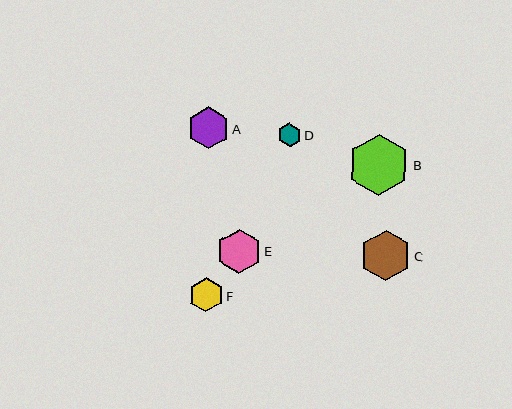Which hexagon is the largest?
Hexagon B is the largest with a size of approximately 61 pixels.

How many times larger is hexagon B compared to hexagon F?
Hexagon B is approximately 1.8 times the size of hexagon F.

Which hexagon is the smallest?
Hexagon D is the smallest with a size of approximately 24 pixels.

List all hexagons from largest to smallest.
From largest to smallest: B, C, E, A, F, D.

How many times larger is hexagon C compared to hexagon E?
Hexagon C is approximately 1.1 times the size of hexagon E.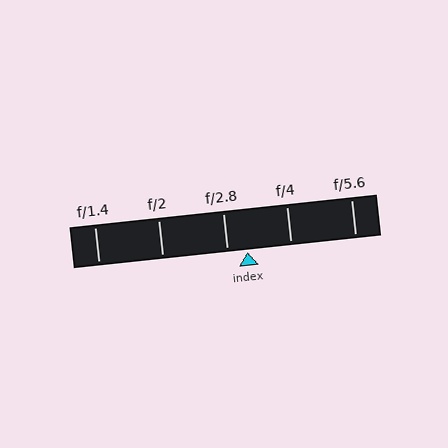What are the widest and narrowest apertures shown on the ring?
The widest aperture shown is f/1.4 and the narrowest is f/5.6.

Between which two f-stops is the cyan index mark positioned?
The index mark is between f/2.8 and f/4.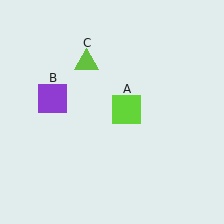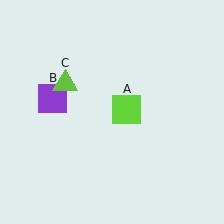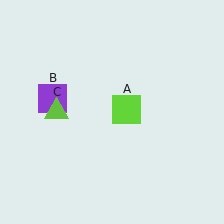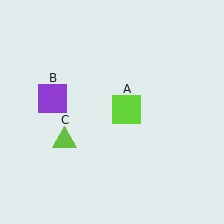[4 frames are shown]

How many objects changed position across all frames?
1 object changed position: lime triangle (object C).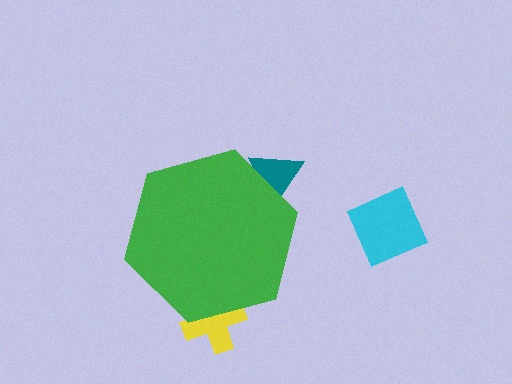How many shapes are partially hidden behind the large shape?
2 shapes are partially hidden.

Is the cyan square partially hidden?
No, the cyan square is fully visible.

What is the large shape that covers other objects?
A green hexagon.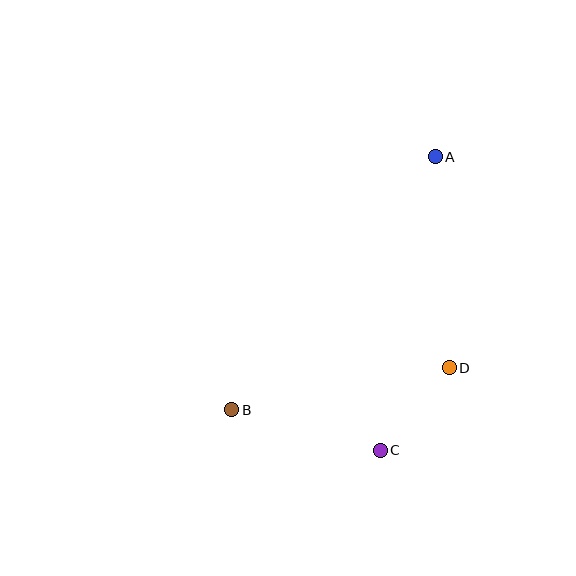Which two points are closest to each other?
Points C and D are closest to each other.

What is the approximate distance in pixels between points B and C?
The distance between B and C is approximately 154 pixels.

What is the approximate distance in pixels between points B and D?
The distance between B and D is approximately 222 pixels.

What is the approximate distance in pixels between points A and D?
The distance between A and D is approximately 212 pixels.